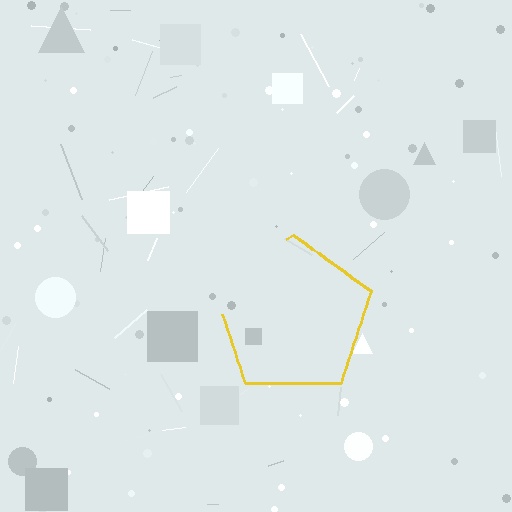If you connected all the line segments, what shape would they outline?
They would outline a pentagon.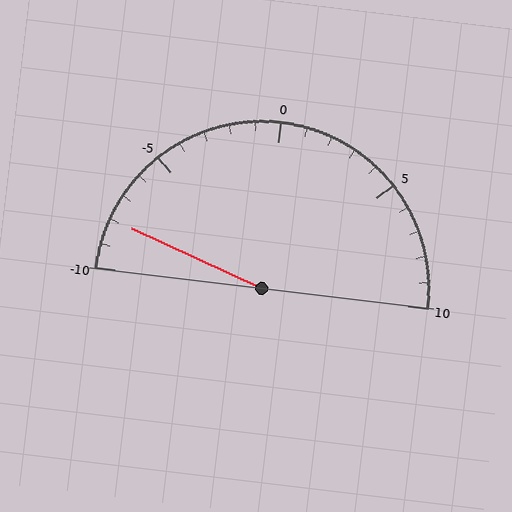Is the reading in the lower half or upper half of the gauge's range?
The reading is in the lower half of the range (-10 to 10).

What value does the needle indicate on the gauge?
The needle indicates approximately -8.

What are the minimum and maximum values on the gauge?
The gauge ranges from -10 to 10.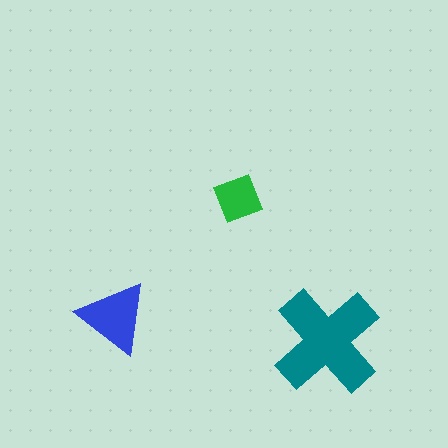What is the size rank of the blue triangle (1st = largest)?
2nd.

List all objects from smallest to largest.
The green square, the blue triangle, the teal cross.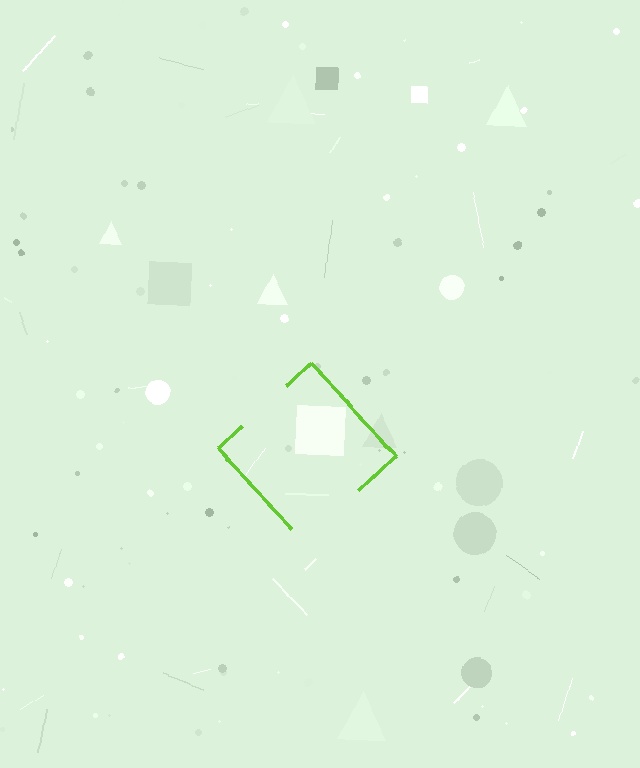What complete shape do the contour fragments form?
The contour fragments form a diamond.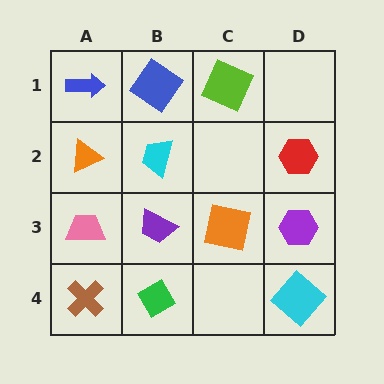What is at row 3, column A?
A pink trapezoid.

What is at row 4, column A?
A brown cross.